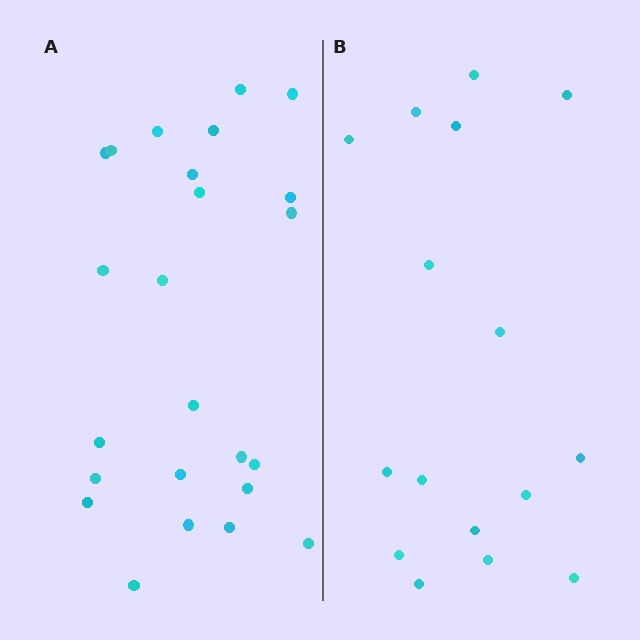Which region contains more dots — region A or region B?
Region A (the left region) has more dots.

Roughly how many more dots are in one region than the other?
Region A has roughly 8 or so more dots than region B.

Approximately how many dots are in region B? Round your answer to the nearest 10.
About 20 dots. (The exact count is 16, which rounds to 20.)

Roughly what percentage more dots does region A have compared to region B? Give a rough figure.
About 50% more.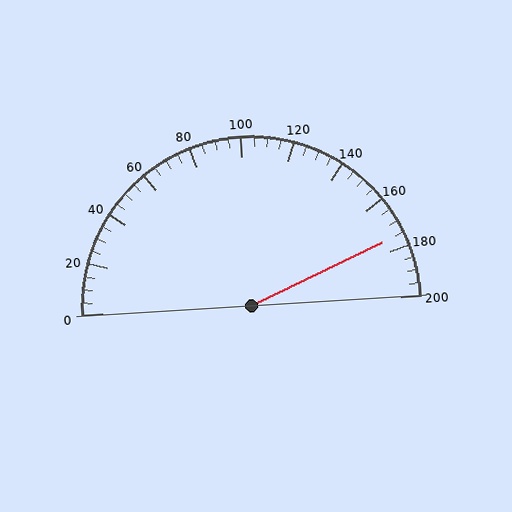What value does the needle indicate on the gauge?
The needle indicates approximately 175.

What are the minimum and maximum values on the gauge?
The gauge ranges from 0 to 200.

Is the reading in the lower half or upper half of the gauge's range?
The reading is in the upper half of the range (0 to 200).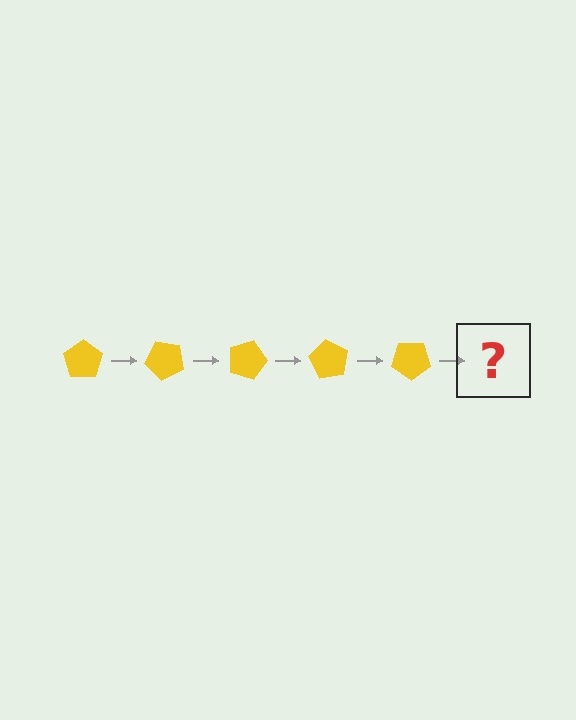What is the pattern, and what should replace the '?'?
The pattern is that the pentagon rotates 45 degrees each step. The '?' should be a yellow pentagon rotated 225 degrees.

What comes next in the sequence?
The next element should be a yellow pentagon rotated 225 degrees.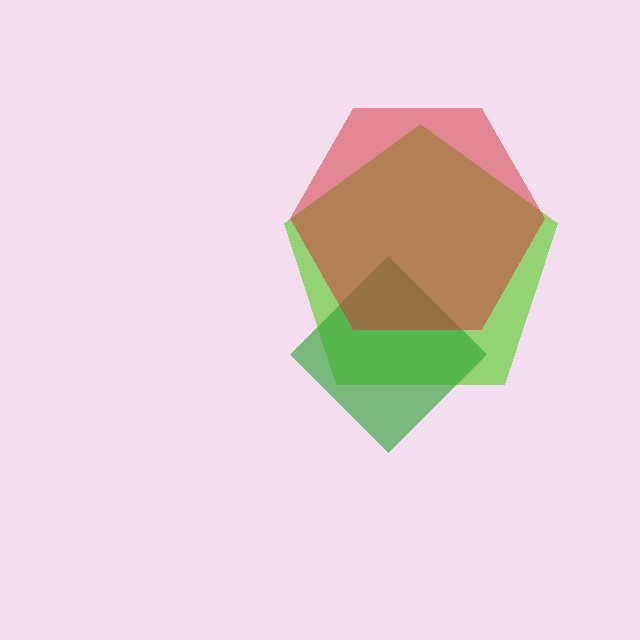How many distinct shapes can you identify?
There are 3 distinct shapes: a lime pentagon, a green diamond, a red hexagon.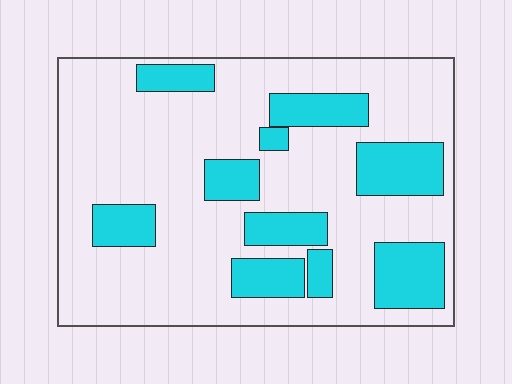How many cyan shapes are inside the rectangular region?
10.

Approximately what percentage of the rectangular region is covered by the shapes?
Approximately 25%.